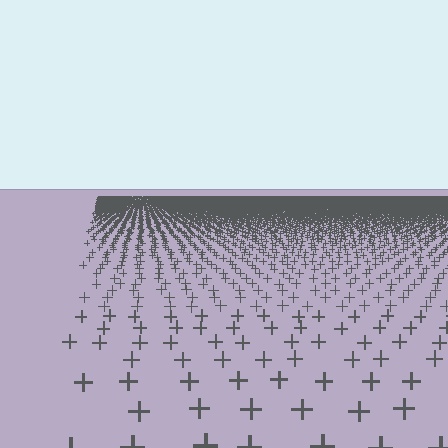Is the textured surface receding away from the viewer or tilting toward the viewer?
The surface is receding away from the viewer. Texture elements get smaller and denser toward the top.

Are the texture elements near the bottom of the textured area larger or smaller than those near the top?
Larger. Near the bottom, elements are closer to the viewer and appear at a bigger on-screen size.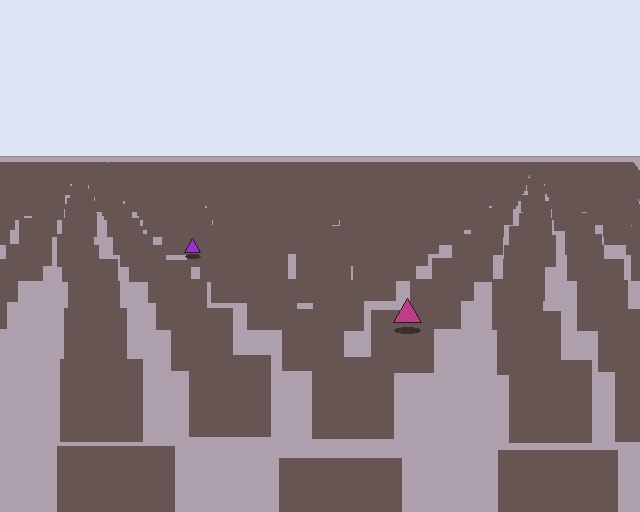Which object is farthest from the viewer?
The purple triangle is farthest from the viewer. It appears smaller and the ground texture around it is denser.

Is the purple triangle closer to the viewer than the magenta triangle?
No. The magenta triangle is closer — you can tell from the texture gradient: the ground texture is coarser near it.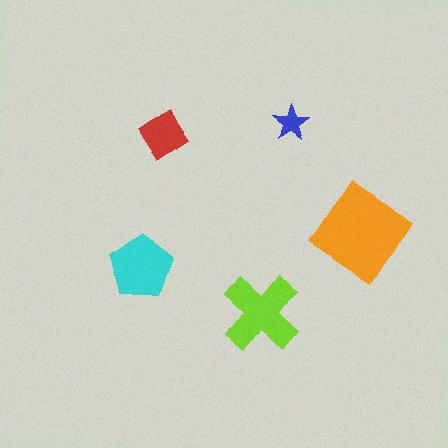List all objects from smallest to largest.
The blue star, the red diamond, the cyan pentagon, the lime cross, the orange diamond.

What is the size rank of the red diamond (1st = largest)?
4th.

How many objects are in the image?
There are 5 objects in the image.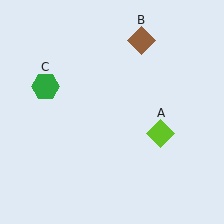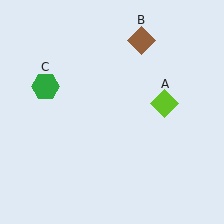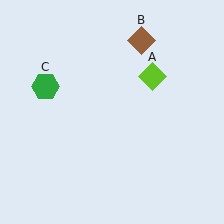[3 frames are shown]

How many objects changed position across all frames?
1 object changed position: lime diamond (object A).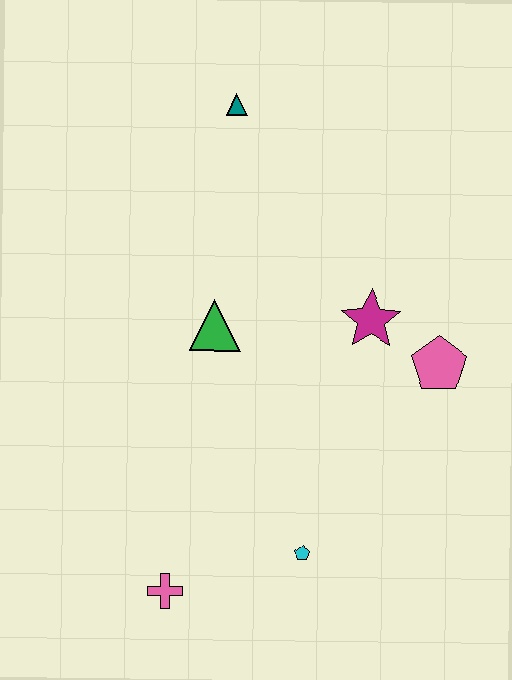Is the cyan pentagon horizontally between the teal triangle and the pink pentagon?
Yes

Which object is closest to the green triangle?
The magenta star is closest to the green triangle.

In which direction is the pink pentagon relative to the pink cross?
The pink pentagon is to the right of the pink cross.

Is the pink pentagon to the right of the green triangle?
Yes